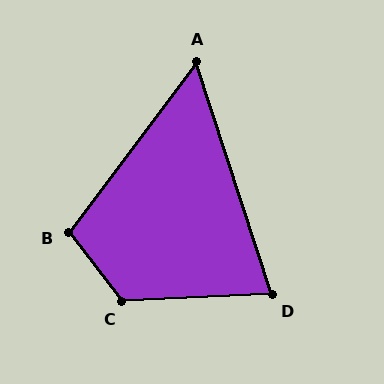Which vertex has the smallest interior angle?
A, at approximately 55 degrees.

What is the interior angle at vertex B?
Approximately 105 degrees (obtuse).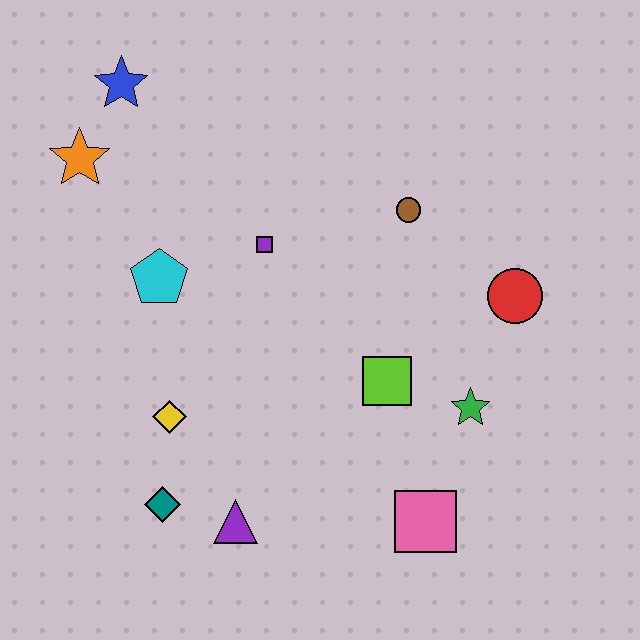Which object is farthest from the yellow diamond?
The red circle is farthest from the yellow diamond.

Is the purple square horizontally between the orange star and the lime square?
Yes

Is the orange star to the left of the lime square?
Yes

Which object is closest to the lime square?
The green star is closest to the lime square.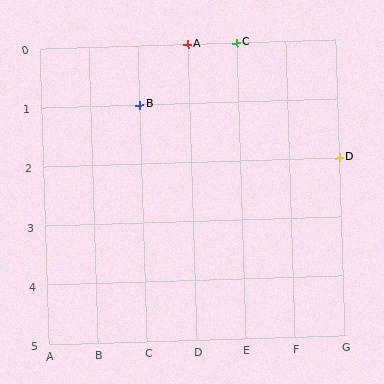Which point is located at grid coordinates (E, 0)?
Point C is at (E, 0).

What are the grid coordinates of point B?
Point B is at grid coordinates (C, 1).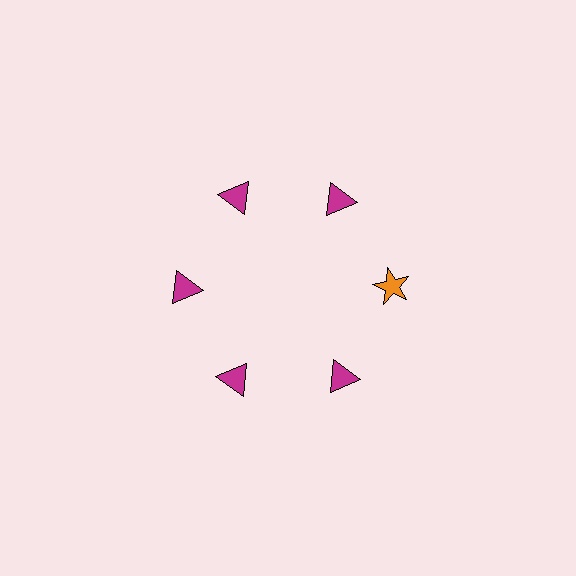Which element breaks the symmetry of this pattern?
The orange star at roughly the 3 o'clock position breaks the symmetry. All other shapes are magenta triangles.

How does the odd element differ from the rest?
It differs in both color (orange instead of magenta) and shape (star instead of triangle).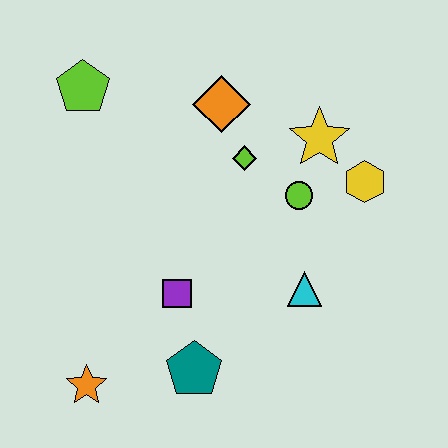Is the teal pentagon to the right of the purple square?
Yes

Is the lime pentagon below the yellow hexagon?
No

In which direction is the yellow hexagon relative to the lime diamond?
The yellow hexagon is to the right of the lime diamond.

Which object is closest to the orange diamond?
The lime diamond is closest to the orange diamond.